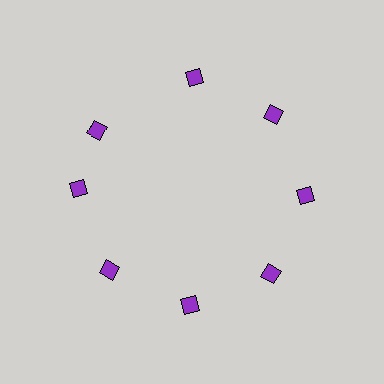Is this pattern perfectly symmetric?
No. The 8 purple diamonds are arranged in a ring, but one element near the 10 o'clock position is rotated out of alignment along the ring, breaking the 8-fold rotational symmetry.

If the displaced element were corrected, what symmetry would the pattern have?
It would have 8-fold rotational symmetry — the pattern would map onto itself every 45 degrees.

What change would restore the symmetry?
The symmetry would be restored by rotating it back into even spacing with its neighbors so that all 8 diamonds sit at equal angles and equal distance from the center.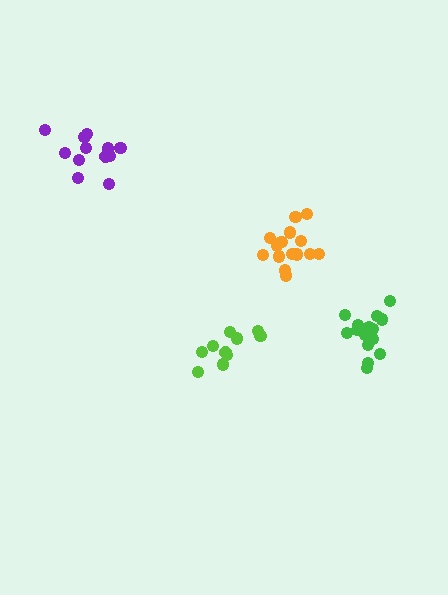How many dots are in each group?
Group 1: 12 dots, Group 2: 10 dots, Group 3: 15 dots, Group 4: 15 dots (52 total).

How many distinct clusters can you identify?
There are 4 distinct clusters.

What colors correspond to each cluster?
The clusters are colored: purple, lime, orange, green.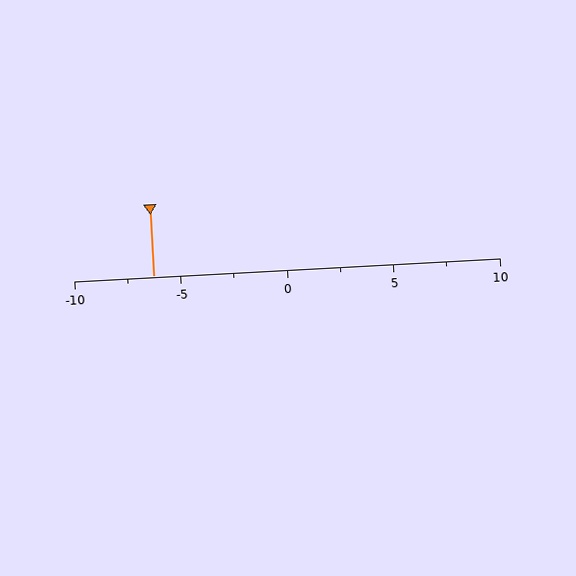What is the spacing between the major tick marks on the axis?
The major ticks are spaced 5 apart.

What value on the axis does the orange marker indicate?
The marker indicates approximately -6.2.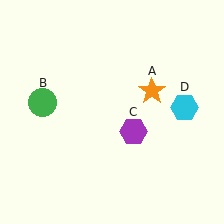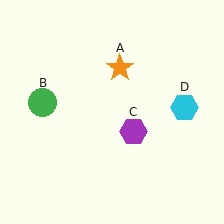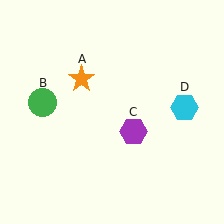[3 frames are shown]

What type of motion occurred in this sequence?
The orange star (object A) rotated counterclockwise around the center of the scene.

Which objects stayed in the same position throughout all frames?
Green circle (object B) and purple hexagon (object C) and cyan hexagon (object D) remained stationary.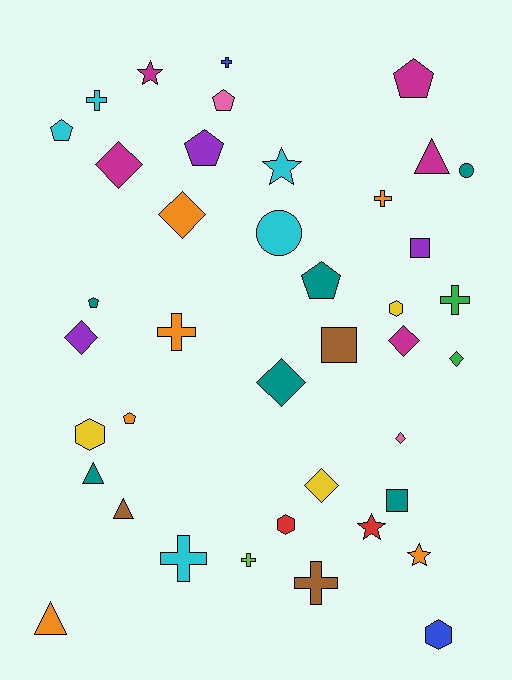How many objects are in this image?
There are 40 objects.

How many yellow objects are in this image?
There are 3 yellow objects.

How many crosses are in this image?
There are 8 crosses.